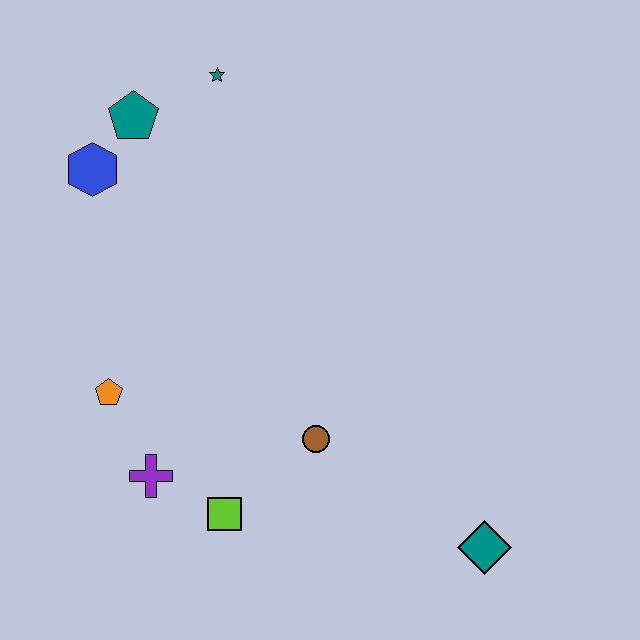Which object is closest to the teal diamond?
The brown circle is closest to the teal diamond.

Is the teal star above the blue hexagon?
Yes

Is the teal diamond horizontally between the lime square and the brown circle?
No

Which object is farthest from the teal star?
The teal diamond is farthest from the teal star.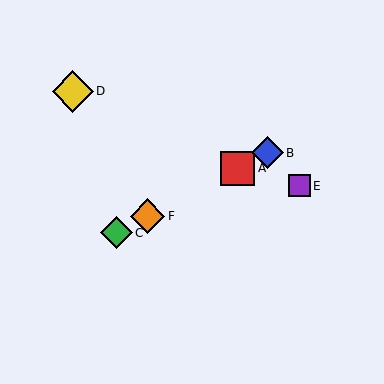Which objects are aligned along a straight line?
Objects A, B, C, F are aligned along a straight line.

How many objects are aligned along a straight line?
4 objects (A, B, C, F) are aligned along a straight line.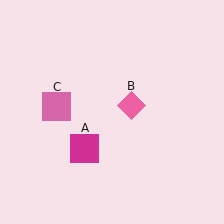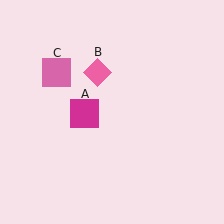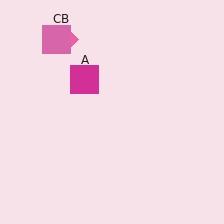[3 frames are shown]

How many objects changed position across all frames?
3 objects changed position: magenta square (object A), pink diamond (object B), pink square (object C).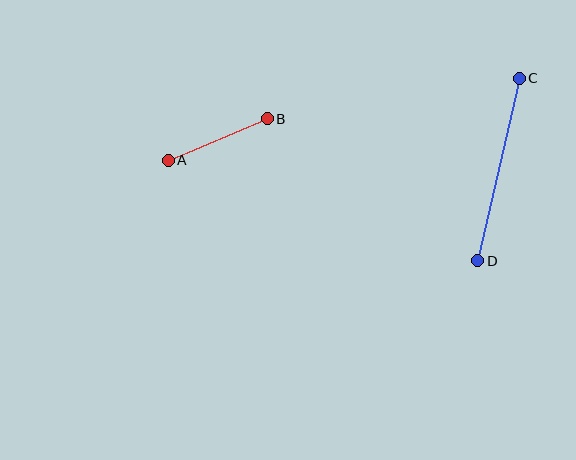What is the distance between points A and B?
The distance is approximately 107 pixels.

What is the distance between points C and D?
The distance is approximately 187 pixels.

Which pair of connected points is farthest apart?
Points C and D are farthest apart.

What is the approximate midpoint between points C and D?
The midpoint is at approximately (499, 169) pixels.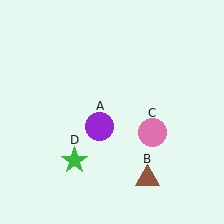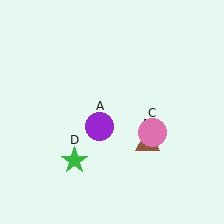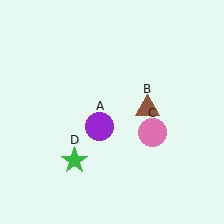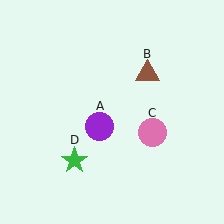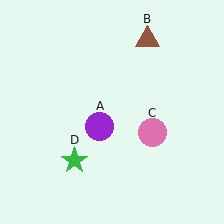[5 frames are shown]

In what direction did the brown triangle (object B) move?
The brown triangle (object B) moved up.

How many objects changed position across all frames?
1 object changed position: brown triangle (object B).